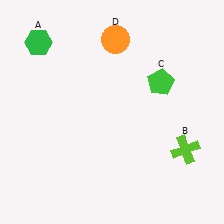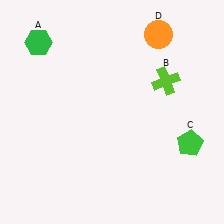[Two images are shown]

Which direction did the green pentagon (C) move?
The green pentagon (C) moved down.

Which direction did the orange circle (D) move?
The orange circle (D) moved right.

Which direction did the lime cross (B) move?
The lime cross (B) moved up.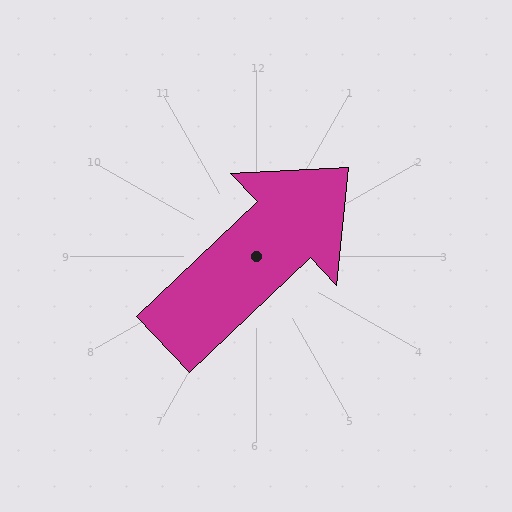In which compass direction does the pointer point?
Northeast.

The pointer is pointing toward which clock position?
Roughly 2 o'clock.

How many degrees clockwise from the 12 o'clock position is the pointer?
Approximately 46 degrees.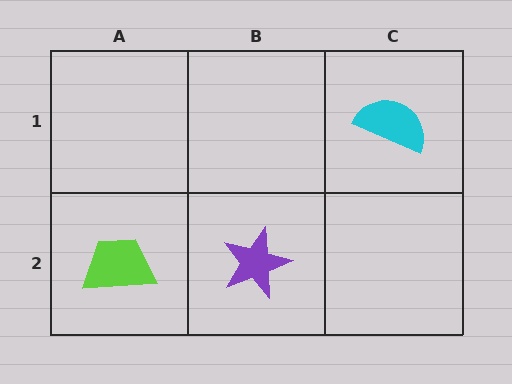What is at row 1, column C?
A cyan semicircle.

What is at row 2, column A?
A lime trapezoid.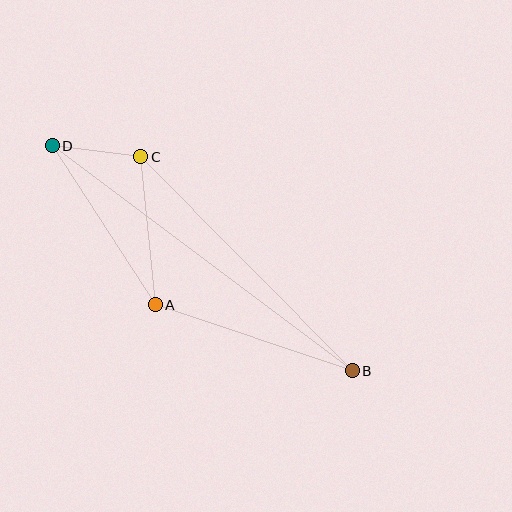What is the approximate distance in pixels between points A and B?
The distance between A and B is approximately 208 pixels.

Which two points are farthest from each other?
Points B and D are farthest from each other.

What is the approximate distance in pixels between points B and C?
The distance between B and C is approximately 301 pixels.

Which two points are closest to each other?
Points C and D are closest to each other.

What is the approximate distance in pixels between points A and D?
The distance between A and D is approximately 189 pixels.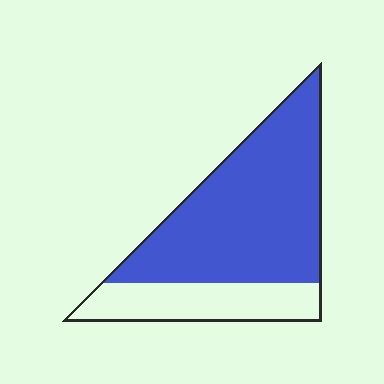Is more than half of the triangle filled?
Yes.